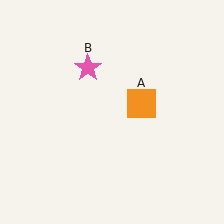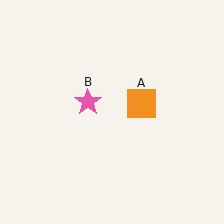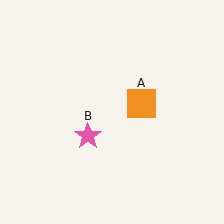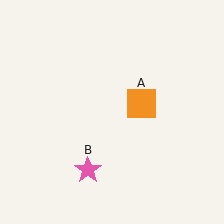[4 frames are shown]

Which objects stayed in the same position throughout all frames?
Orange square (object A) remained stationary.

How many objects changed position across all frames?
1 object changed position: pink star (object B).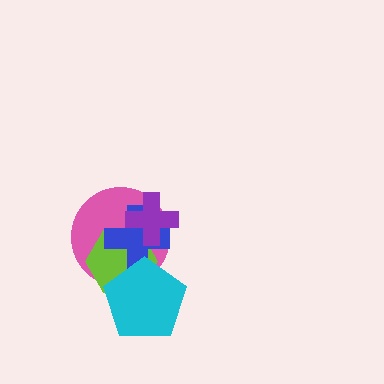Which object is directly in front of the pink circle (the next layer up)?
The lime hexagon is directly in front of the pink circle.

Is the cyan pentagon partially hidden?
No, no other shape covers it.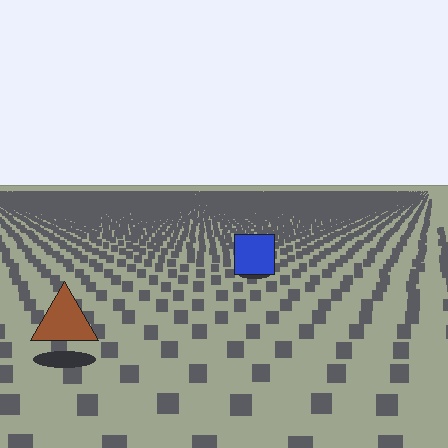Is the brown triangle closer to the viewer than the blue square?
Yes. The brown triangle is closer — you can tell from the texture gradient: the ground texture is coarser near it.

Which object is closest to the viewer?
The brown triangle is closest. The texture marks near it are larger and more spread out.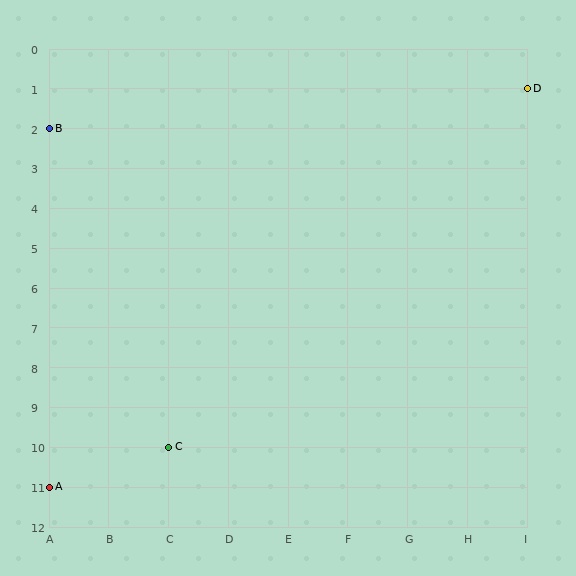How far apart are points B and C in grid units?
Points B and C are 2 columns and 8 rows apart (about 8.2 grid units diagonally).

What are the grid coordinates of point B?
Point B is at grid coordinates (A, 2).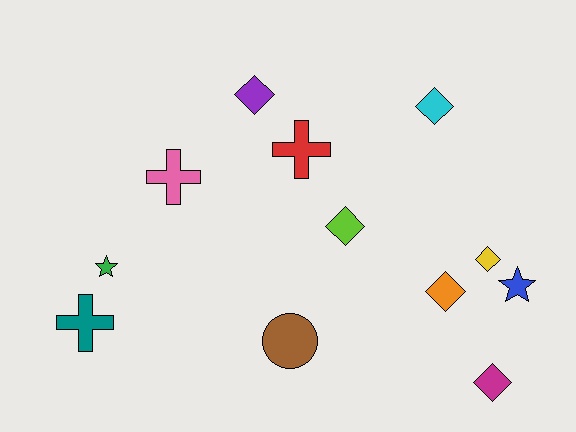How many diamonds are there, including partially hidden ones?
There are 6 diamonds.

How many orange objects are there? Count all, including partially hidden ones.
There is 1 orange object.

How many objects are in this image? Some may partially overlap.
There are 12 objects.